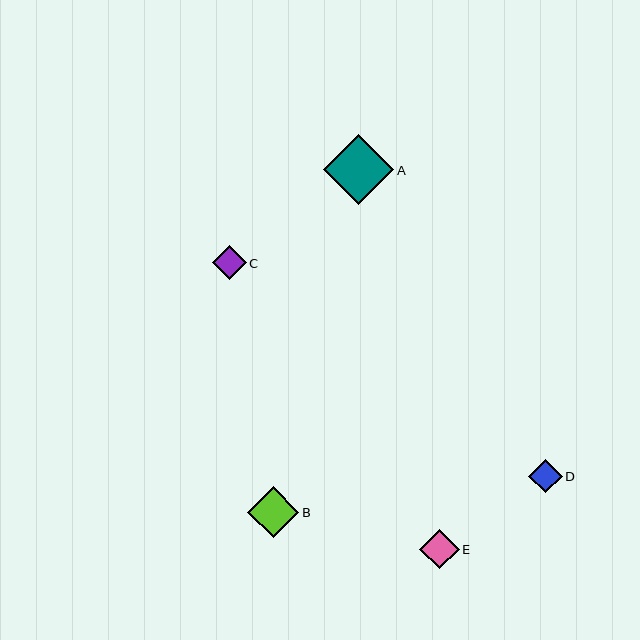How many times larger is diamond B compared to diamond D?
Diamond B is approximately 1.5 times the size of diamond D.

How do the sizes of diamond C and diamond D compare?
Diamond C and diamond D are approximately the same size.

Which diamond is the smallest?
Diamond D is the smallest with a size of approximately 33 pixels.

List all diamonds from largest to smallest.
From largest to smallest: A, B, E, C, D.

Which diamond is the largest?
Diamond A is the largest with a size of approximately 70 pixels.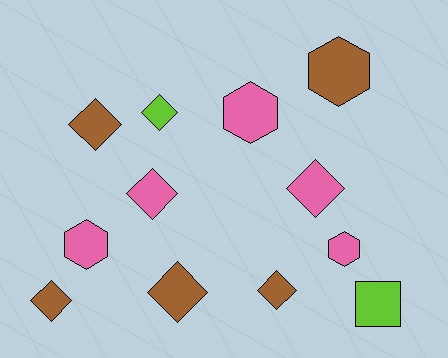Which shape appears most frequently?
Diamond, with 7 objects.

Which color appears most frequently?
Brown, with 5 objects.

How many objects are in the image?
There are 12 objects.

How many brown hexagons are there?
There is 1 brown hexagon.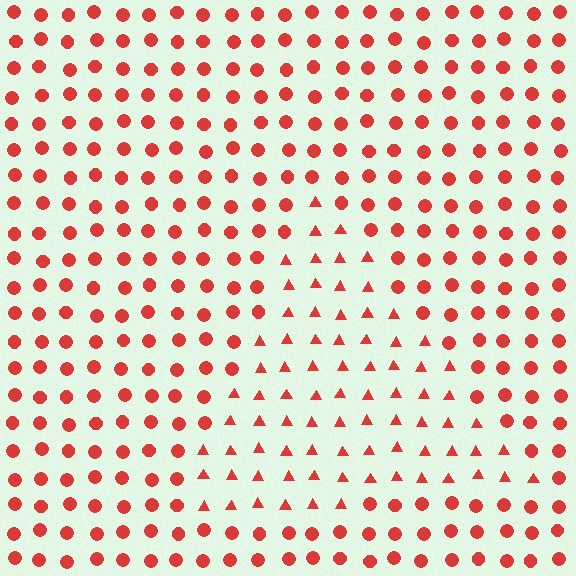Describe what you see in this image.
The image is filled with small red elements arranged in a uniform grid. A triangle-shaped region contains triangles, while the surrounding area contains circles. The boundary is defined purely by the change in element shape.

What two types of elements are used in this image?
The image uses triangles inside the triangle region and circles outside it.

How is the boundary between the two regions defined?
The boundary is defined by a change in element shape: triangles inside vs. circles outside. All elements share the same color and spacing.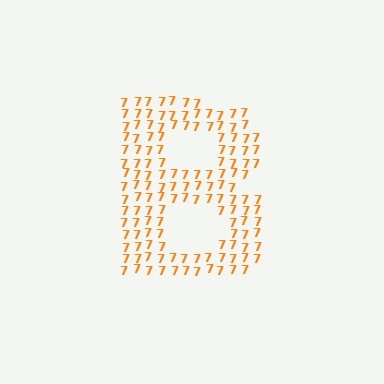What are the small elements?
The small elements are digit 7's.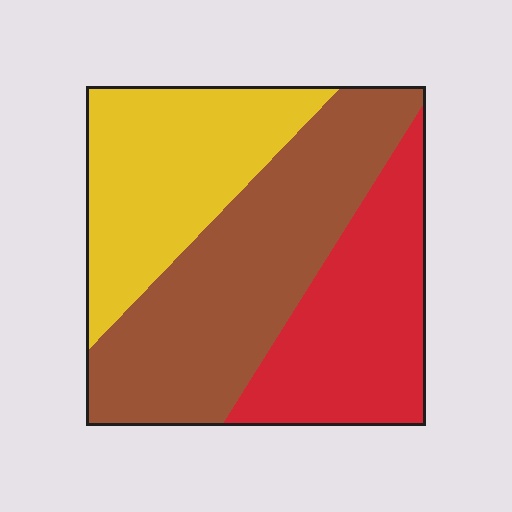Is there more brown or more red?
Brown.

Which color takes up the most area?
Brown, at roughly 40%.